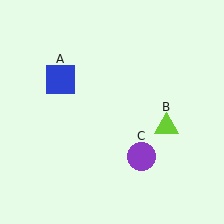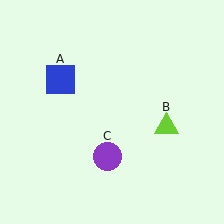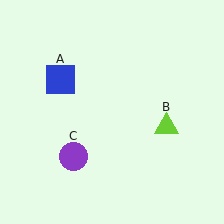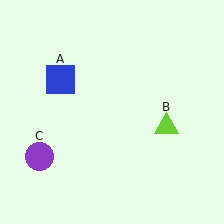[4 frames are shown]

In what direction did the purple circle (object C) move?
The purple circle (object C) moved left.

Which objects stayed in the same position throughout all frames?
Blue square (object A) and lime triangle (object B) remained stationary.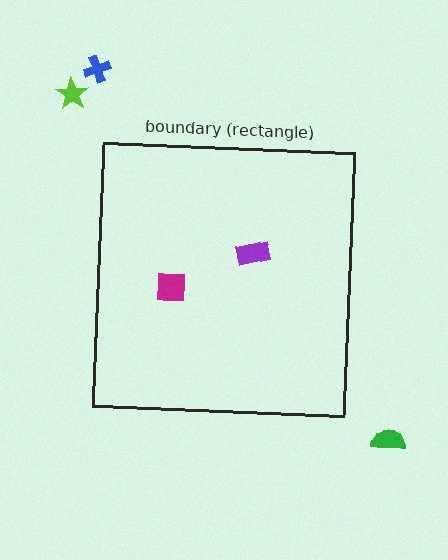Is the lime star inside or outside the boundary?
Outside.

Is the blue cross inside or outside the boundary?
Outside.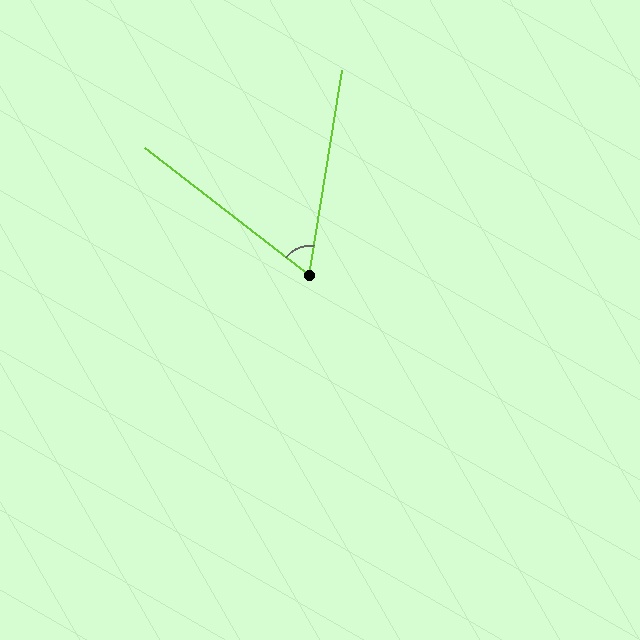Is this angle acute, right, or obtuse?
It is acute.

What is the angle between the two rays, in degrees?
Approximately 61 degrees.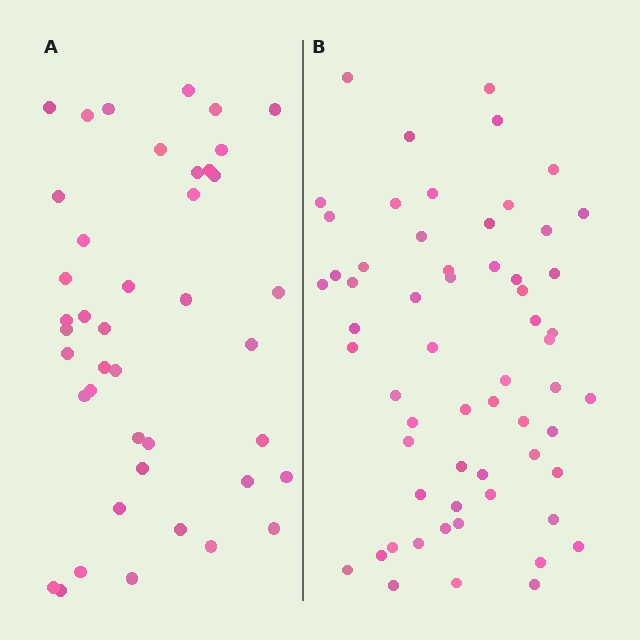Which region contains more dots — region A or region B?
Region B (the right region) has more dots.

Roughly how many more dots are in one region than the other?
Region B has approximately 20 more dots than region A.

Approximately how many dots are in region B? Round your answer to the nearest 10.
About 60 dots.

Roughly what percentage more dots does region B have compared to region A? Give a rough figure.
About 45% more.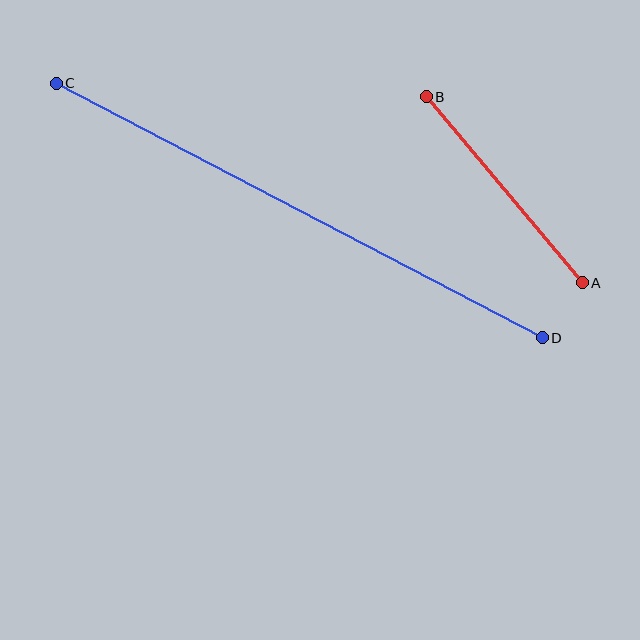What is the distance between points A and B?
The distance is approximately 243 pixels.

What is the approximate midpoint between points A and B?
The midpoint is at approximately (504, 190) pixels.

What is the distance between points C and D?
The distance is approximately 548 pixels.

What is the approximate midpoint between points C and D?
The midpoint is at approximately (299, 211) pixels.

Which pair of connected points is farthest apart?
Points C and D are farthest apart.